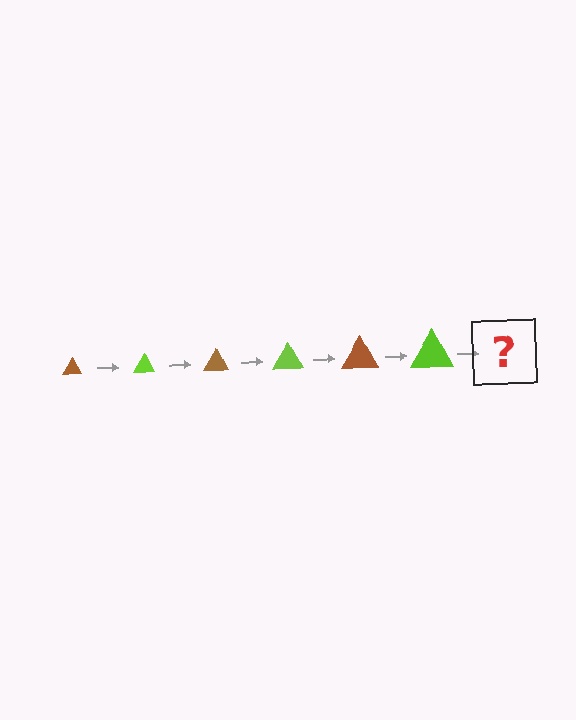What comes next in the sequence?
The next element should be a brown triangle, larger than the previous one.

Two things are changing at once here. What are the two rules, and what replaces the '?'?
The two rules are that the triangle grows larger each step and the color cycles through brown and lime. The '?' should be a brown triangle, larger than the previous one.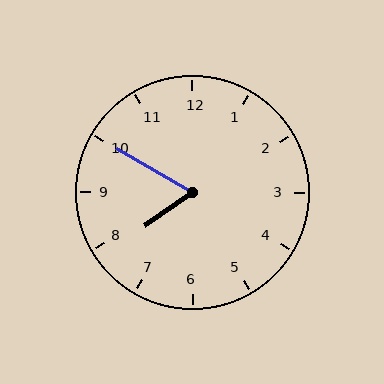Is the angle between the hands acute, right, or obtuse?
It is acute.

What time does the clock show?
7:50.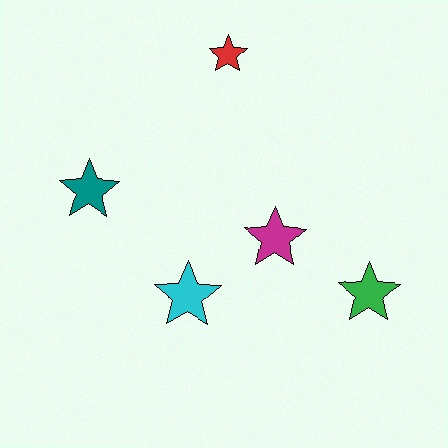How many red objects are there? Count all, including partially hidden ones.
There is 1 red object.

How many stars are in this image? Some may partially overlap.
There are 5 stars.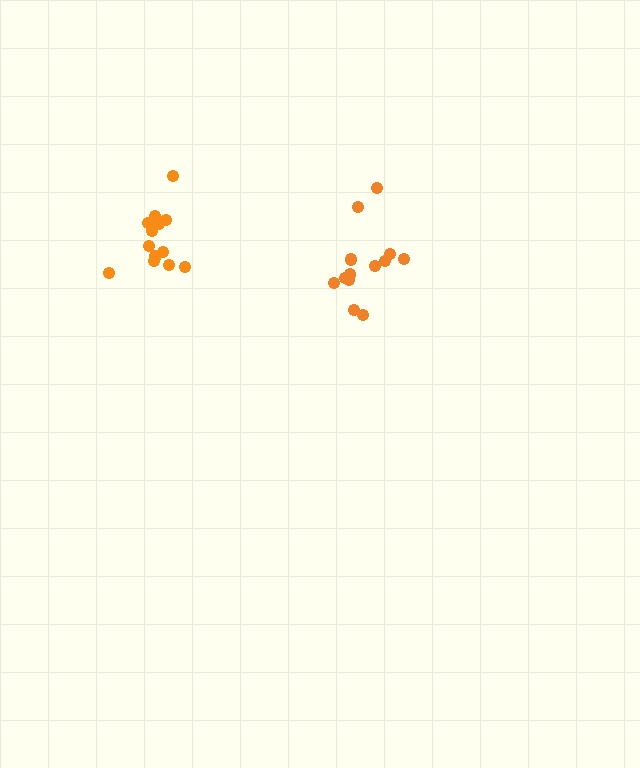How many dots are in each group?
Group 1: 13 dots, Group 2: 13 dots (26 total).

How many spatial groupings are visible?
There are 2 spatial groupings.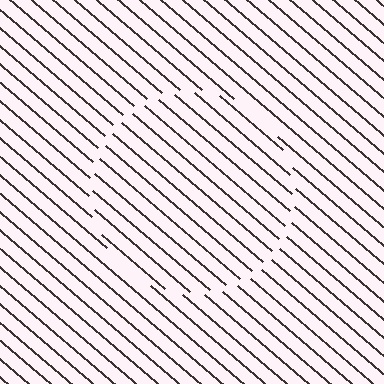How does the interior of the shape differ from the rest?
The interior of the shape contains the same grating, shifted by half a period — the contour is defined by the phase discontinuity where line-ends from the inner and outer gratings abut.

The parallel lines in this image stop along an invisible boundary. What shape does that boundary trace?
An illusory circle. The interior of the shape contains the same grating, shifted by half a period — the contour is defined by the phase discontinuity where line-ends from the inner and outer gratings abut.